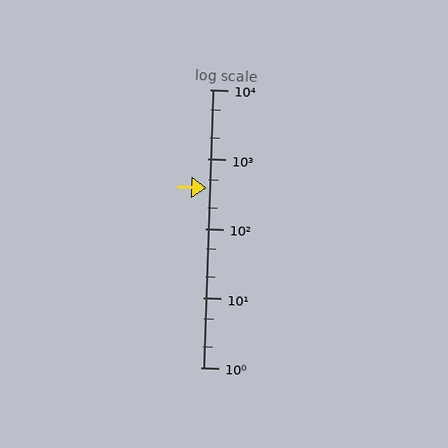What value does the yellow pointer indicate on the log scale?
The pointer indicates approximately 380.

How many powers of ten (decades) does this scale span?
The scale spans 4 decades, from 1 to 10000.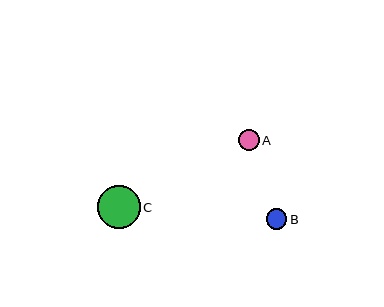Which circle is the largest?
Circle C is the largest with a size of approximately 43 pixels.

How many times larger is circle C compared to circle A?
Circle C is approximately 2.0 times the size of circle A.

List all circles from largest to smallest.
From largest to smallest: C, A, B.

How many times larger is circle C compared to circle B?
Circle C is approximately 2.1 times the size of circle B.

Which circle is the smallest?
Circle B is the smallest with a size of approximately 20 pixels.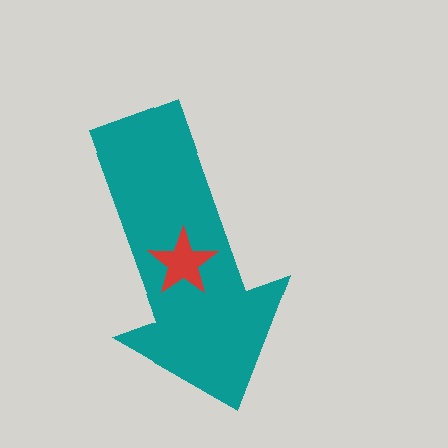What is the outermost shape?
The teal arrow.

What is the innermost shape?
The red star.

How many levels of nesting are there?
2.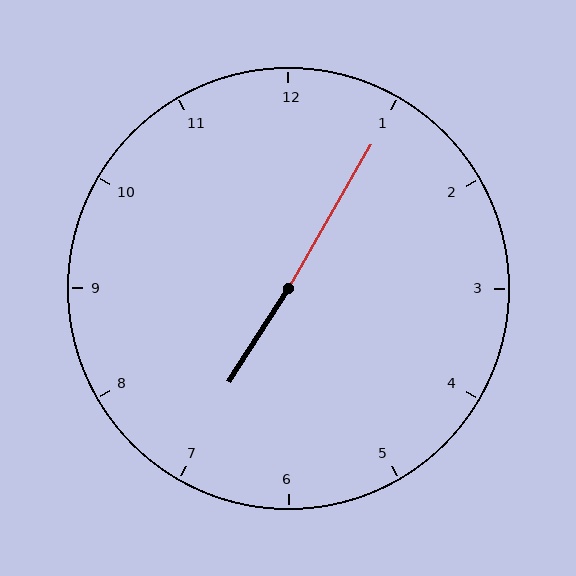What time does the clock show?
7:05.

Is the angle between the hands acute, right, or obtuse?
It is obtuse.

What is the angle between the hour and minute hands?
Approximately 178 degrees.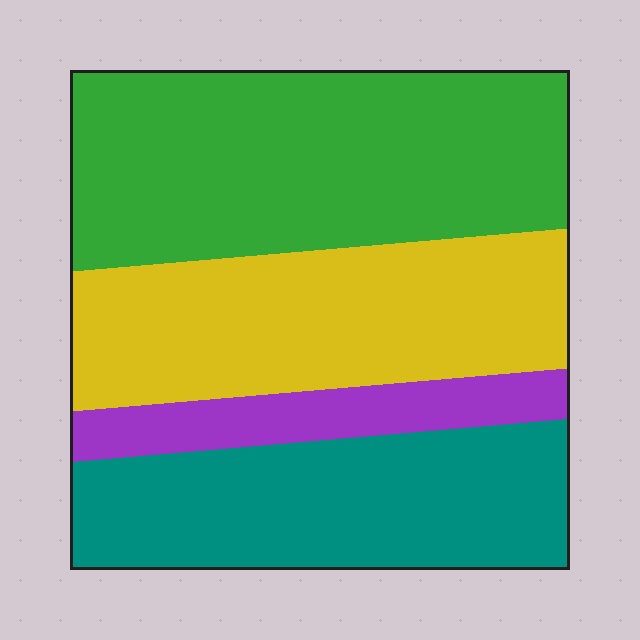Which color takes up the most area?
Green, at roughly 35%.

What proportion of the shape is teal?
Teal takes up between a sixth and a third of the shape.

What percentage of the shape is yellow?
Yellow takes up about one quarter (1/4) of the shape.